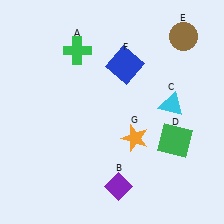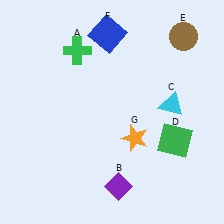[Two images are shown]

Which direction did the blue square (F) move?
The blue square (F) moved up.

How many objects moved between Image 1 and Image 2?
1 object moved between the two images.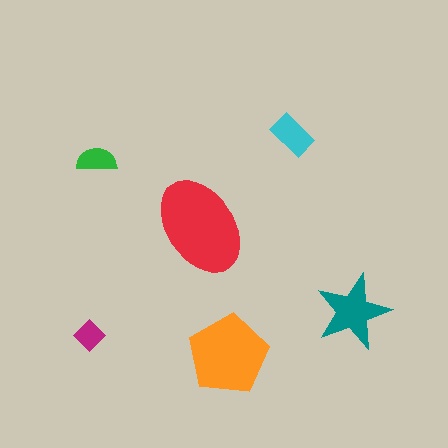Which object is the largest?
The red ellipse.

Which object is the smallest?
The magenta diamond.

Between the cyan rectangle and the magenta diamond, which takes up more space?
The cyan rectangle.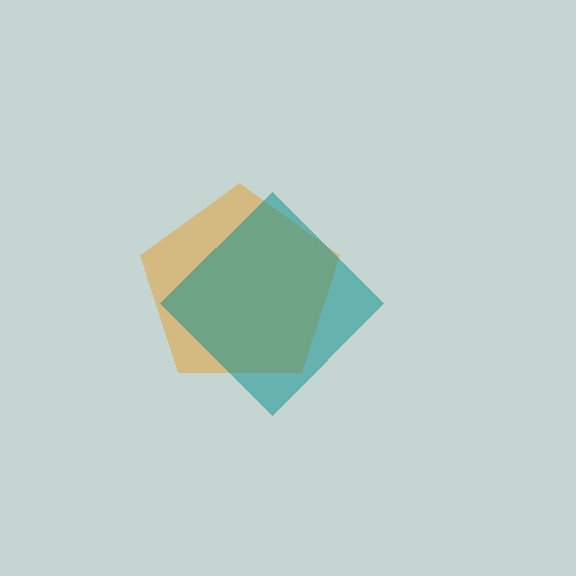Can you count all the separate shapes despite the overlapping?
Yes, there are 2 separate shapes.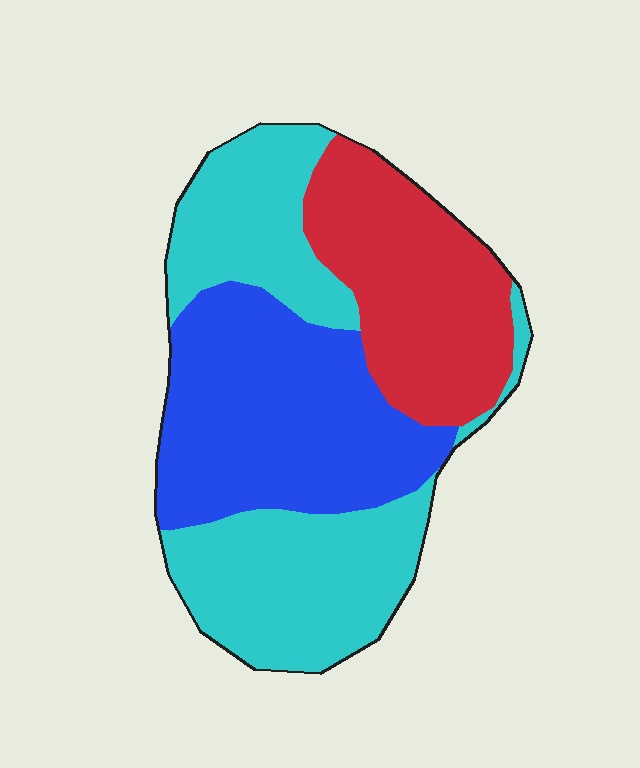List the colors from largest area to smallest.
From largest to smallest: cyan, blue, red.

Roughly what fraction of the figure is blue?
Blue takes up about one third (1/3) of the figure.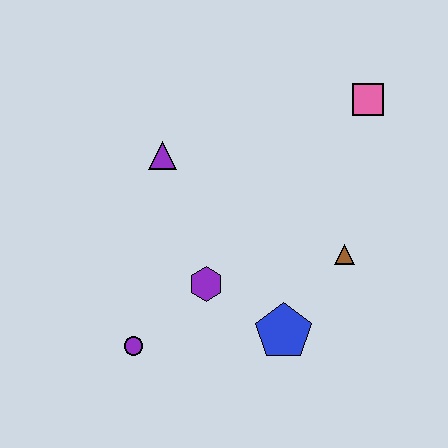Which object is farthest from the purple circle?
The pink square is farthest from the purple circle.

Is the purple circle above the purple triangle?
No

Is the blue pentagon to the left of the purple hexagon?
No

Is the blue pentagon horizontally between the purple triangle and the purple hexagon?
No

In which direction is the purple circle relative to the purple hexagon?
The purple circle is to the left of the purple hexagon.